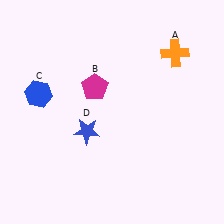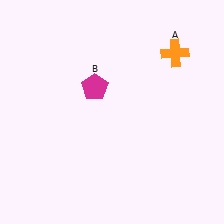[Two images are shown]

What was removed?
The blue star (D), the blue hexagon (C) were removed in Image 2.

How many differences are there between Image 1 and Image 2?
There are 2 differences between the two images.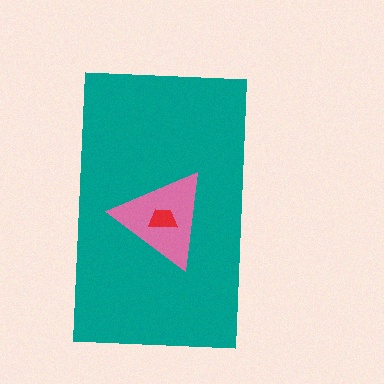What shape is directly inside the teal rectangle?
The pink triangle.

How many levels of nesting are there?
3.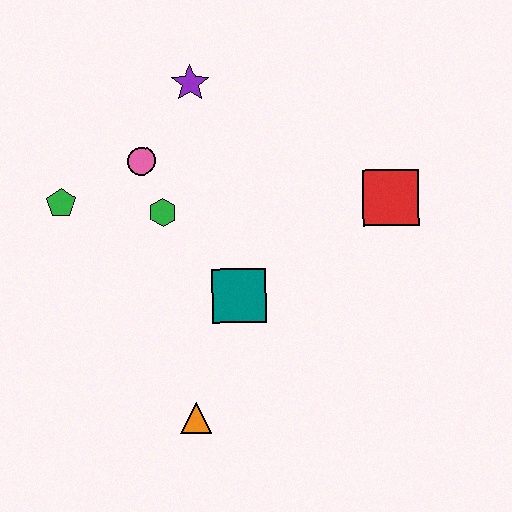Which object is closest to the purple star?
The pink circle is closest to the purple star.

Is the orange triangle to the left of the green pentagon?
No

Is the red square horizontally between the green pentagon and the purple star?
No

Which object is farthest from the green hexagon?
The red square is farthest from the green hexagon.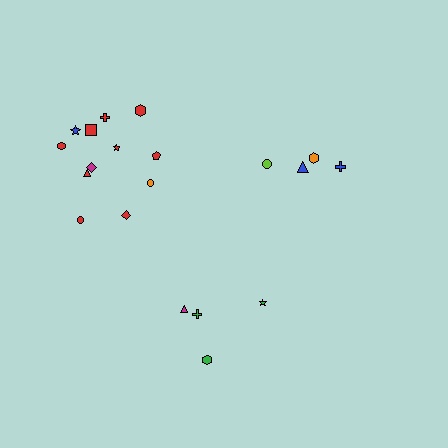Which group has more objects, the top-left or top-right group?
The top-left group.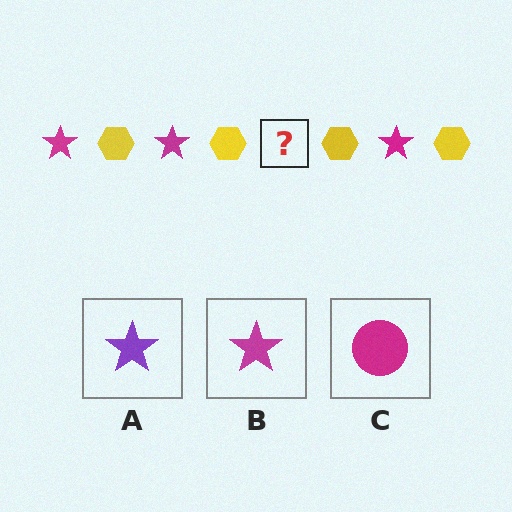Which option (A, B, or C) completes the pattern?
B.